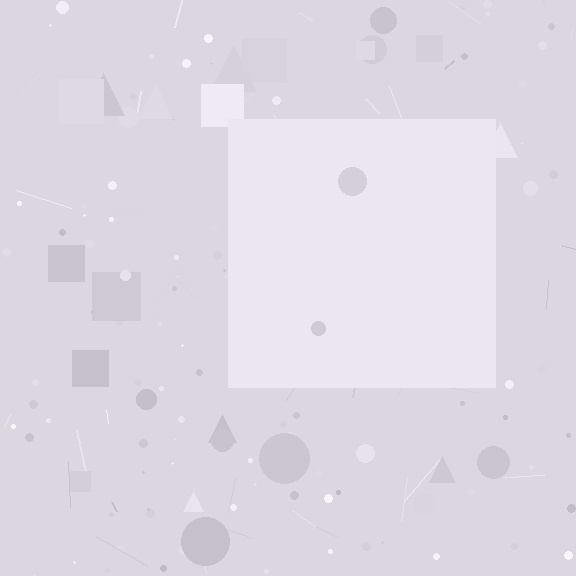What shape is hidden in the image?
A square is hidden in the image.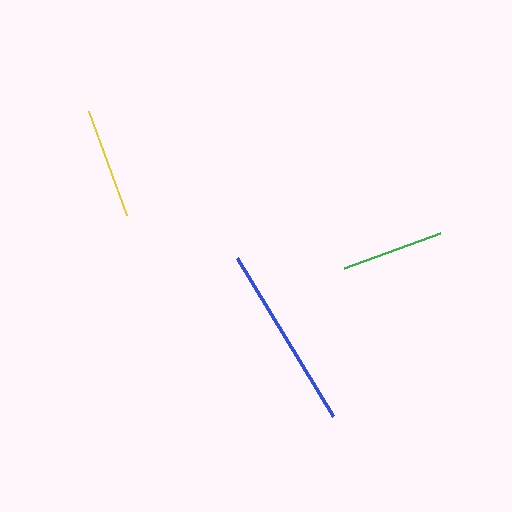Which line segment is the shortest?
The green line is the shortest at approximately 103 pixels.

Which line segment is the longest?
The blue line is the longest at approximately 185 pixels.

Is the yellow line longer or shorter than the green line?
The yellow line is longer than the green line.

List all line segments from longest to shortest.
From longest to shortest: blue, yellow, green.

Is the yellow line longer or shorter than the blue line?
The blue line is longer than the yellow line.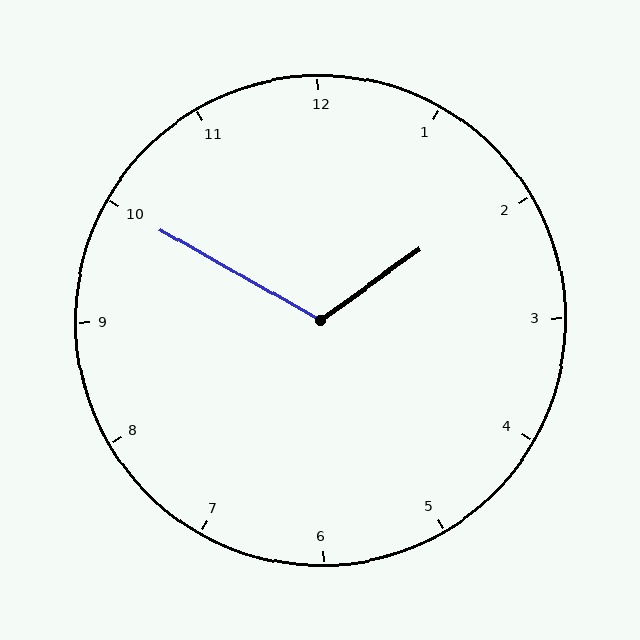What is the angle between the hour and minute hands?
Approximately 115 degrees.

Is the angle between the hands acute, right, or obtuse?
It is obtuse.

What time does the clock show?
1:50.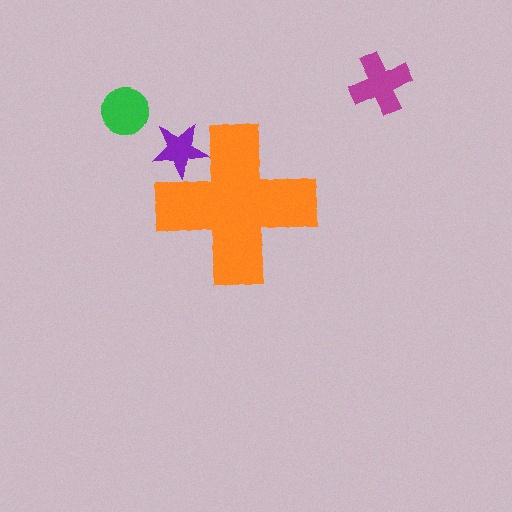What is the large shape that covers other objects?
An orange cross.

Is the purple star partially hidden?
Yes, the purple star is partially hidden behind the orange cross.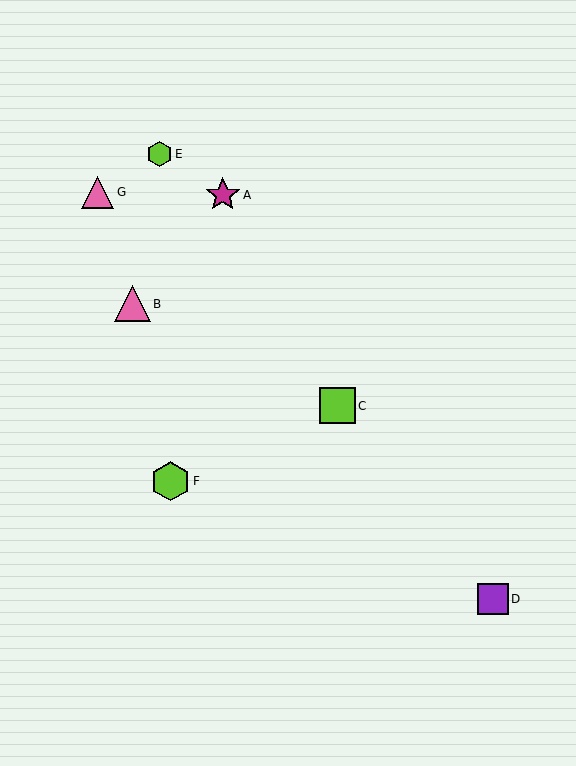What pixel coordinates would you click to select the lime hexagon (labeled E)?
Click at (160, 154) to select the lime hexagon E.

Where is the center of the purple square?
The center of the purple square is at (493, 599).